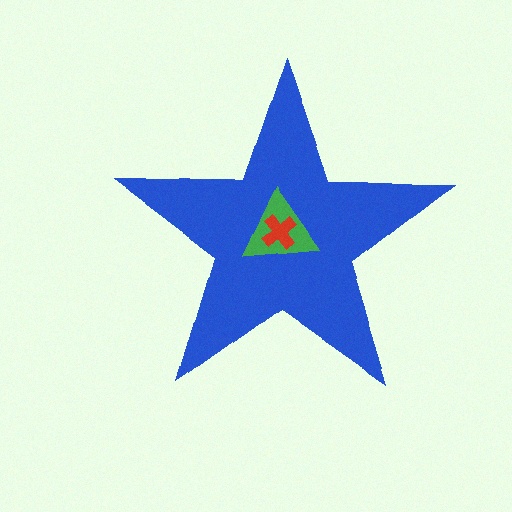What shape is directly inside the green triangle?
The red cross.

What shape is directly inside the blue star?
The green triangle.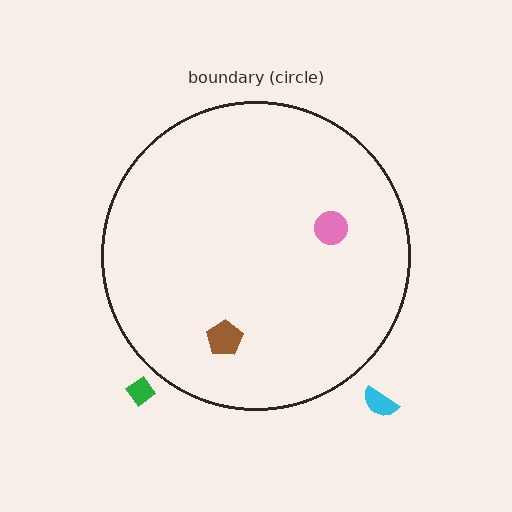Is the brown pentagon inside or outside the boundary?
Inside.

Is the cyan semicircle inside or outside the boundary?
Outside.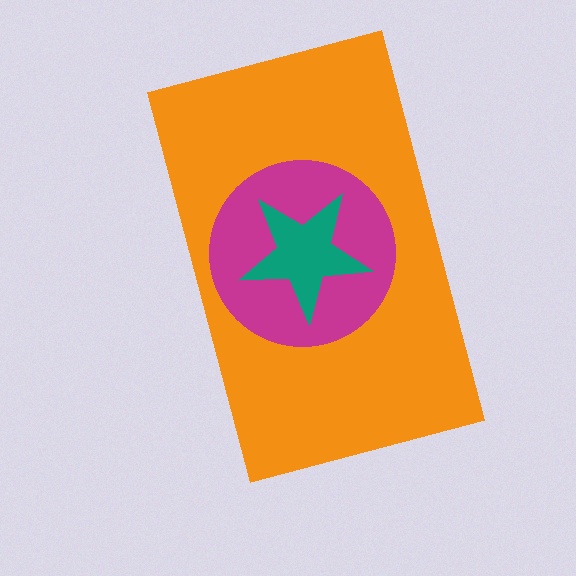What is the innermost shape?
The teal star.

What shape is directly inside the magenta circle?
The teal star.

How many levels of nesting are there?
3.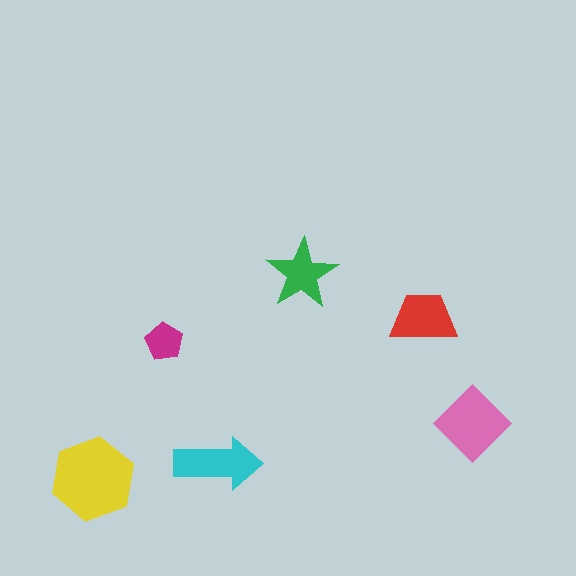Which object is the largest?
The yellow hexagon.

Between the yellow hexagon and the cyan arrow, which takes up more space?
The yellow hexagon.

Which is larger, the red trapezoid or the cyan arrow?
The cyan arrow.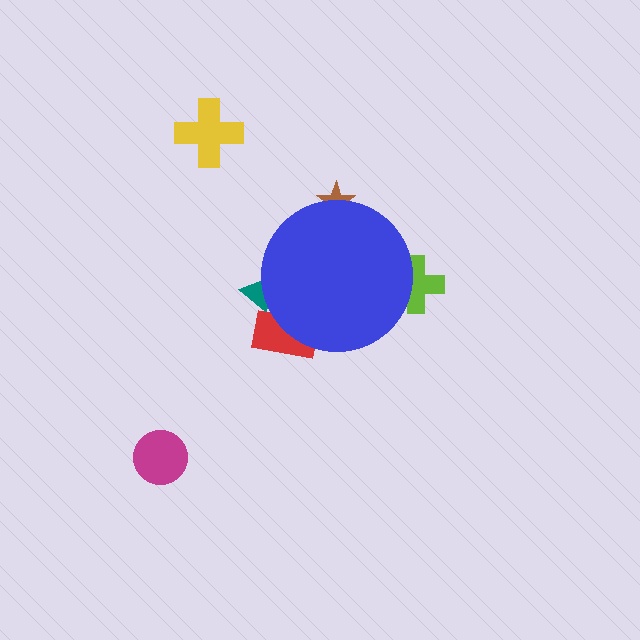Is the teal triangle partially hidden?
Yes, the teal triangle is partially hidden behind the blue circle.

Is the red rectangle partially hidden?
Yes, the red rectangle is partially hidden behind the blue circle.